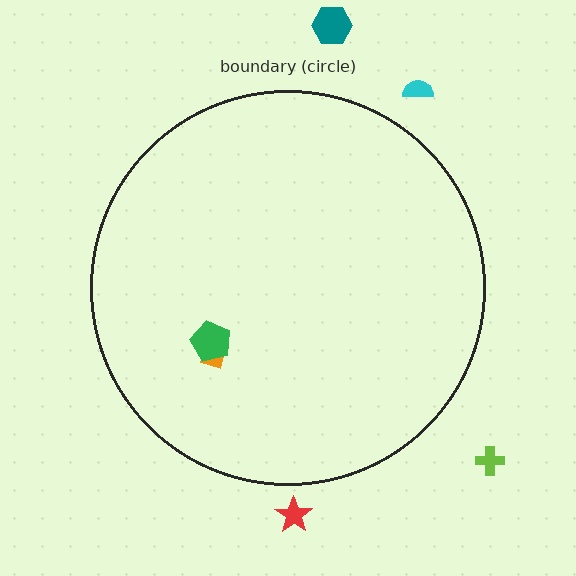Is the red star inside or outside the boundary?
Outside.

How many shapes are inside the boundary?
2 inside, 4 outside.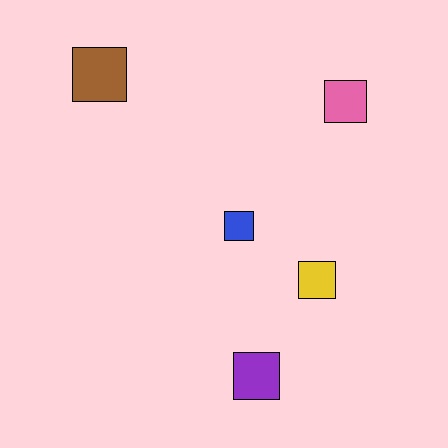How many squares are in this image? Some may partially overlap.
There are 5 squares.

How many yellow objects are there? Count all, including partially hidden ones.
There is 1 yellow object.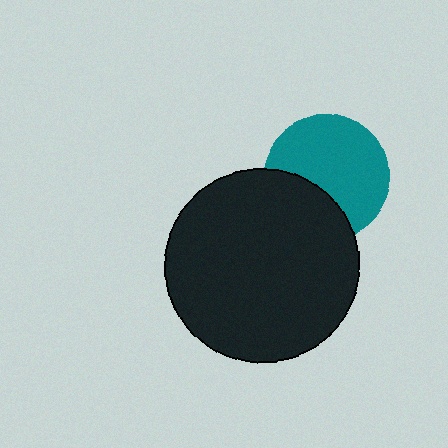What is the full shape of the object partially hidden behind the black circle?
The partially hidden object is a teal circle.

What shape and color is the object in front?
The object in front is a black circle.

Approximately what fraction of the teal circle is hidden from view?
Roughly 32% of the teal circle is hidden behind the black circle.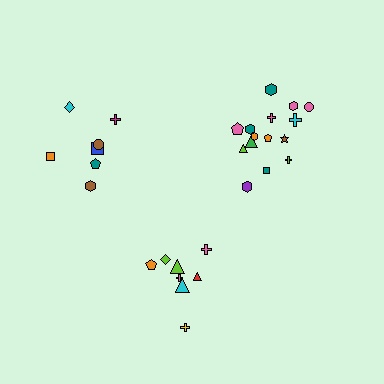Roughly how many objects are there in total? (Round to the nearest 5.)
Roughly 30 objects in total.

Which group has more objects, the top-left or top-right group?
The top-right group.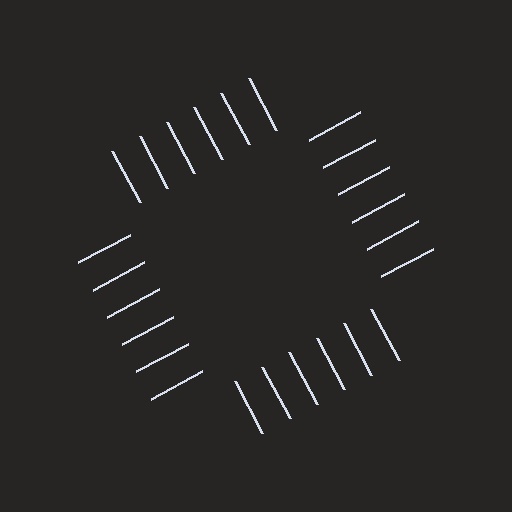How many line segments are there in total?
24 — 6 along each of the 4 edges.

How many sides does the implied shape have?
4 sides — the line-ends trace a square.